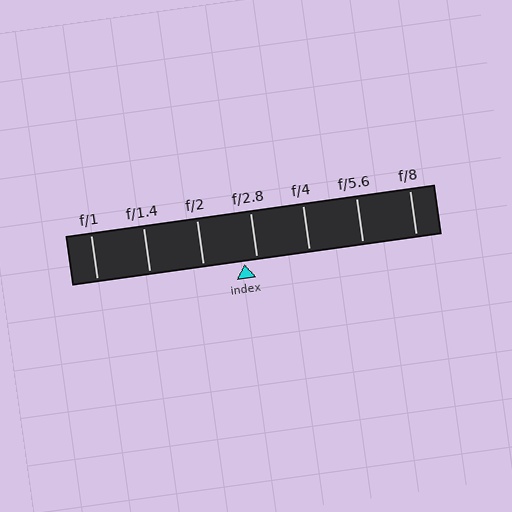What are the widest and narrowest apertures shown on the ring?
The widest aperture shown is f/1 and the narrowest is f/8.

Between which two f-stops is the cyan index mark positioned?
The index mark is between f/2 and f/2.8.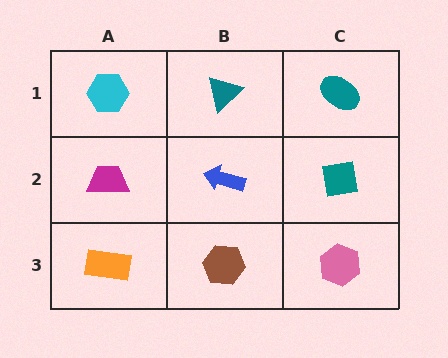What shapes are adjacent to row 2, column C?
A teal ellipse (row 1, column C), a pink hexagon (row 3, column C), a blue arrow (row 2, column B).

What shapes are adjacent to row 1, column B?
A blue arrow (row 2, column B), a cyan hexagon (row 1, column A), a teal ellipse (row 1, column C).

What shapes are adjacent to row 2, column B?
A teal triangle (row 1, column B), a brown hexagon (row 3, column B), a magenta trapezoid (row 2, column A), a teal square (row 2, column C).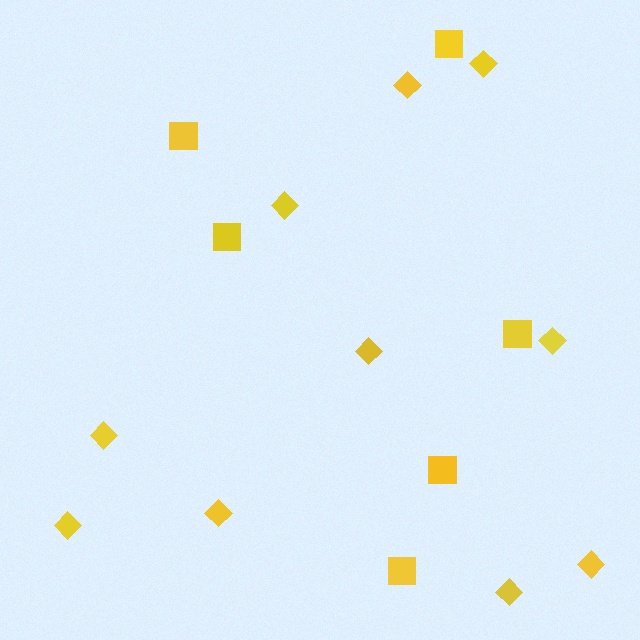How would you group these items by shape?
There are 2 groups: one group of squares (6) and one group of diamonds (10).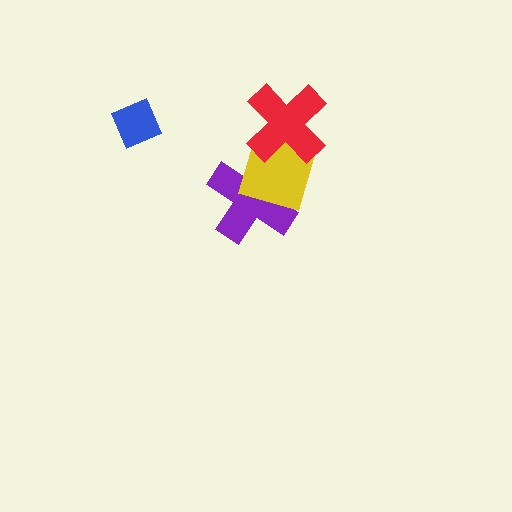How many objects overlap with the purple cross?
1 object overlaps with the purple cross.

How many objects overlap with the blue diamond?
0 objects overlap with the blue diamond.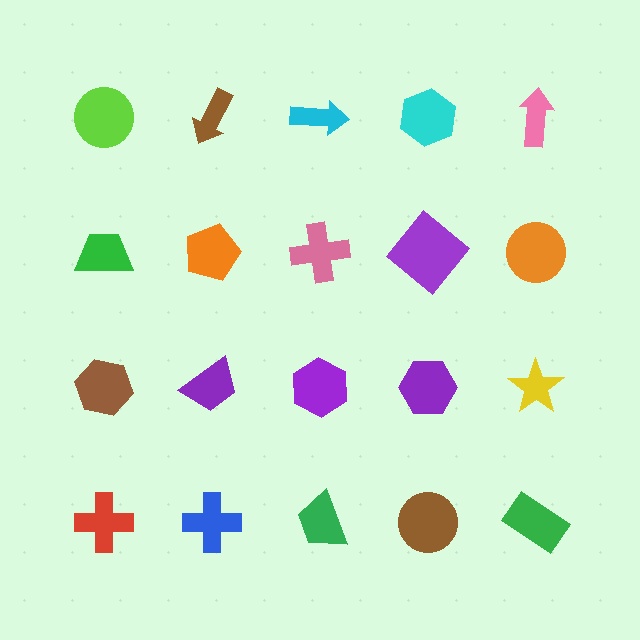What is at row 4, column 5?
A green rectangle.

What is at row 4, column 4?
A brown circle.